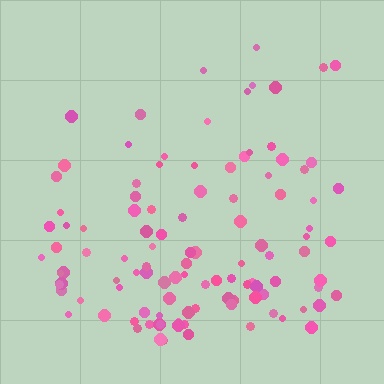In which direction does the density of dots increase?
From top to bottom, with the bottom side densest.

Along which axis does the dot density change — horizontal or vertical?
Vertical.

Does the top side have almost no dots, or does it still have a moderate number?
Still a moderate number, just noticeably fewer than the bottom.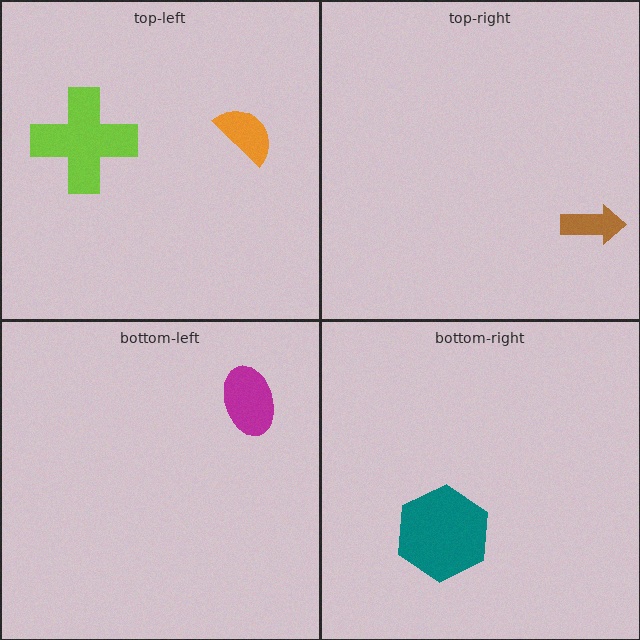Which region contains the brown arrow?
The top-right region.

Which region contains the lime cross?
The top-left region.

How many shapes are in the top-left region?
2.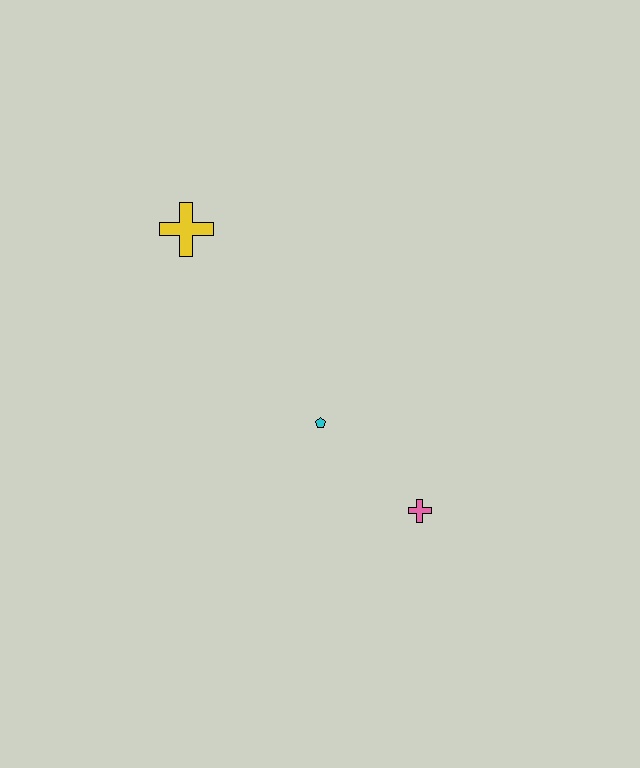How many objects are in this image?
There are 3 objects.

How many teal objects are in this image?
There are no teal objects.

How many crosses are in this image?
There are 2 crosses.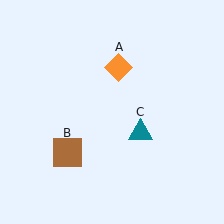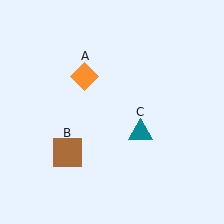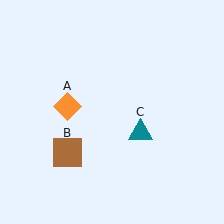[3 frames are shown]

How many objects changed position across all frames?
1 object changed position: orange diamond (object A).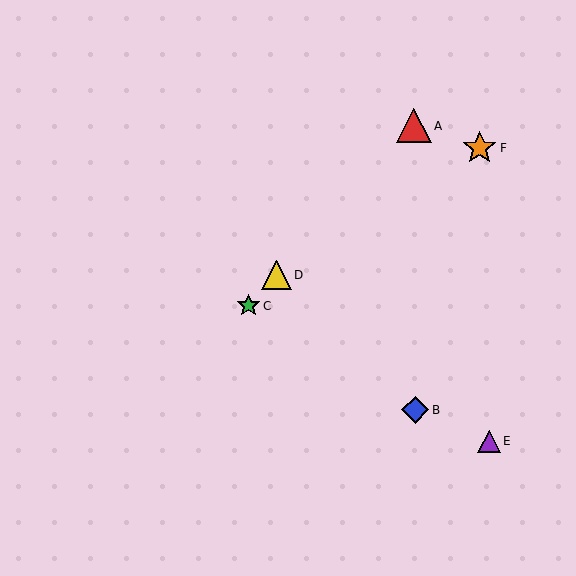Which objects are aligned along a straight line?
Objects A, C, D are aligned along a straight line.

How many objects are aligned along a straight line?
3 objects (A, C, D) are aligned along a straight line.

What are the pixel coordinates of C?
Object C is at (248, 306).